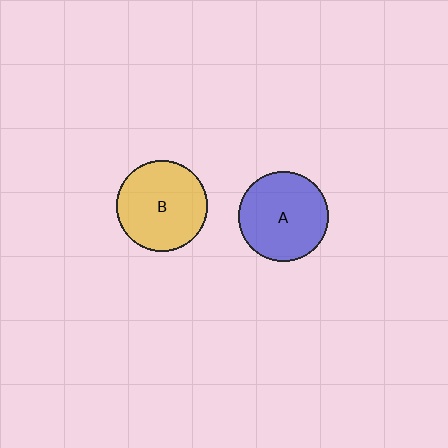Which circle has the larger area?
Circle B (yellow).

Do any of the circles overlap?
No, none of the circles overlap.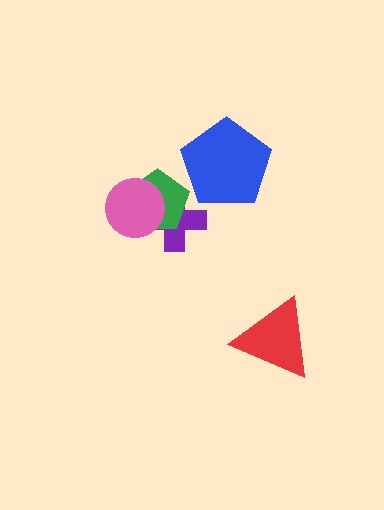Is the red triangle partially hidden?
No, no other shape covers it.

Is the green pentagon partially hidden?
Yes, it is partially covered by another shape.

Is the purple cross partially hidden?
Yes, it is partially covered by another shape.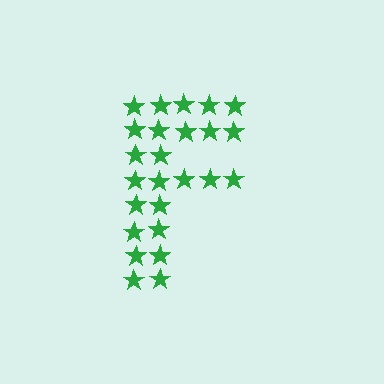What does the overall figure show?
The overall figure shows the letter F.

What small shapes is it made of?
It is made of small stars.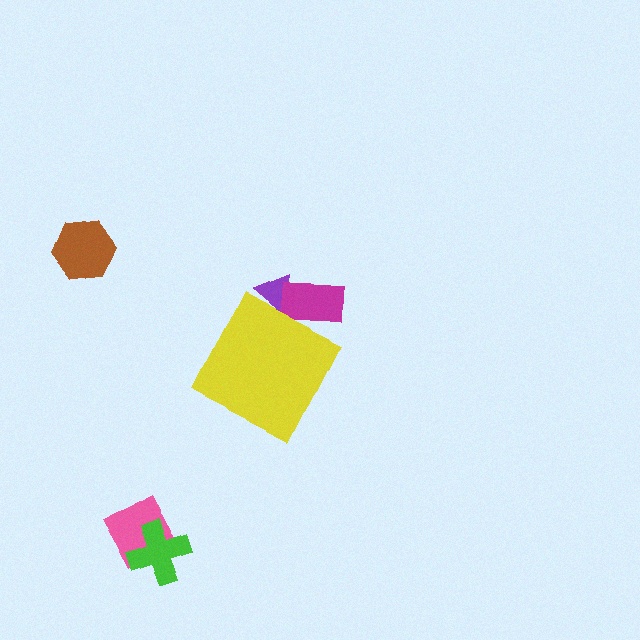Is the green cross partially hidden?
No, the green cross is fully visible.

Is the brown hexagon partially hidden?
No, the brown hexagon is fully visible.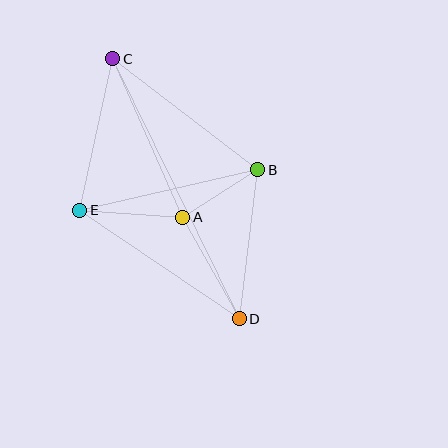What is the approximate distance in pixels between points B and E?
The distance between B and E is approximately 182 pixels.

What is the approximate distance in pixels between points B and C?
The distance between B and C is approximately 182 pixels.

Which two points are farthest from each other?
Points C and D are farthest from each other.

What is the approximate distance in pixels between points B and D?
The distance between B and D is approximately 150 pixels.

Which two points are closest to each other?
Points A and B are closest to each other.